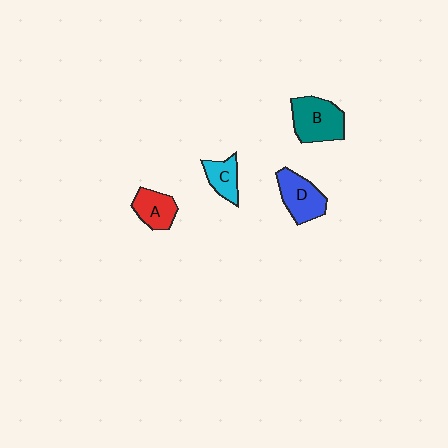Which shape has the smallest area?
Shape C (cyan).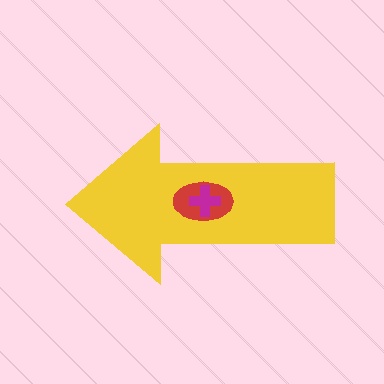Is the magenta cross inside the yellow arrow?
Yes.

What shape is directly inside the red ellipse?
The magenta cross.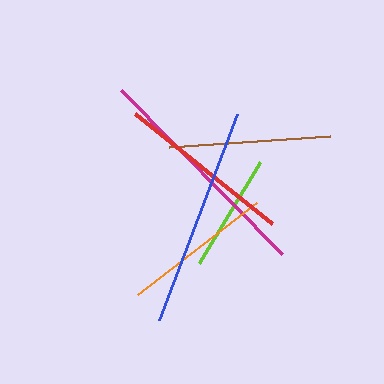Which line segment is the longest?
The magenta line is the longest at approximately 230 pixels.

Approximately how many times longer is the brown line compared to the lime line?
The brown line is approximately 1.4 times the length of the lime line.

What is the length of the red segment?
The red segment is approximately 176 pixels long.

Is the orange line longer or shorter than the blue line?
The blue line is longer than the orange line.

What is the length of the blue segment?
The blue segment is approximately 220 pixels long.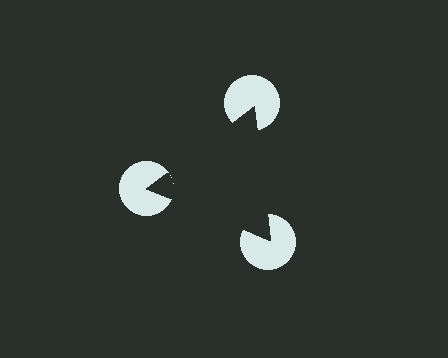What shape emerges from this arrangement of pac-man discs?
An illusory triangle — its edges are inferred from the aligned wedge cuts in the pac-man discs, not physically drawn.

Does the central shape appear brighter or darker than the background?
It typically appears slightly darker than the background, even though no actual brightness change is drawn.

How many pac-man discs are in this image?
There are 3 — one at each vertex of the illusory triangle.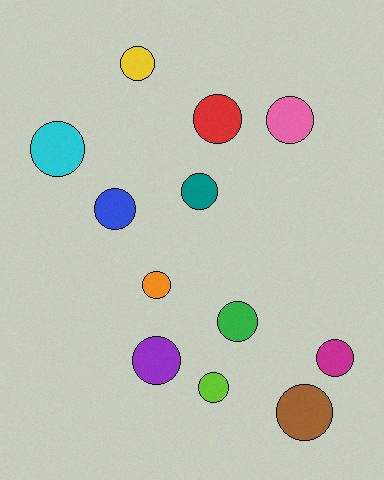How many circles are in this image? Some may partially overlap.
There are 12 circles.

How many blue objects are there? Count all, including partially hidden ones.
There is 1 blue object.